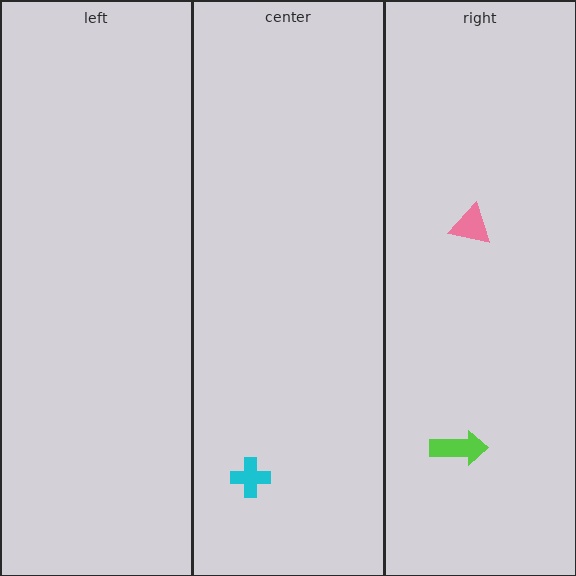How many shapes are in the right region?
2.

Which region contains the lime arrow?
The right region.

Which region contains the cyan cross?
The center region.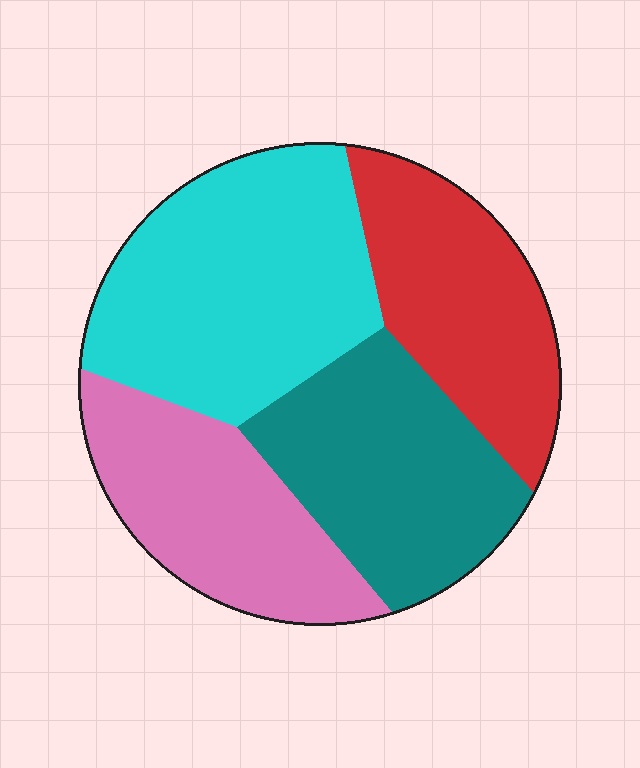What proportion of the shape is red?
Red takes up between a sixth and a third of the shape.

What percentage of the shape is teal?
Teal takes up about one quarter (1/4) of the shape.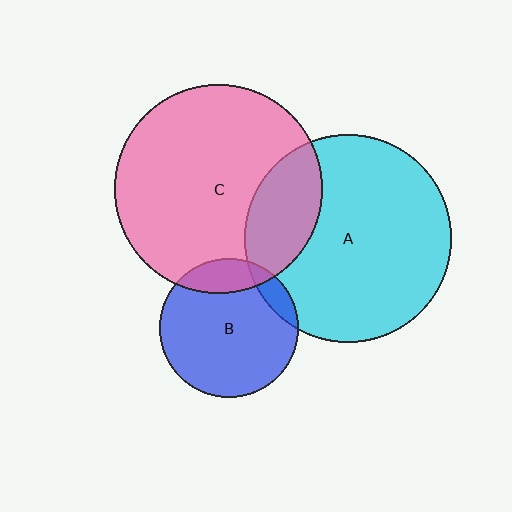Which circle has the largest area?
Circle C (pink).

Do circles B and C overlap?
Yes.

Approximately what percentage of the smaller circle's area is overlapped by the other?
Approximately 15%.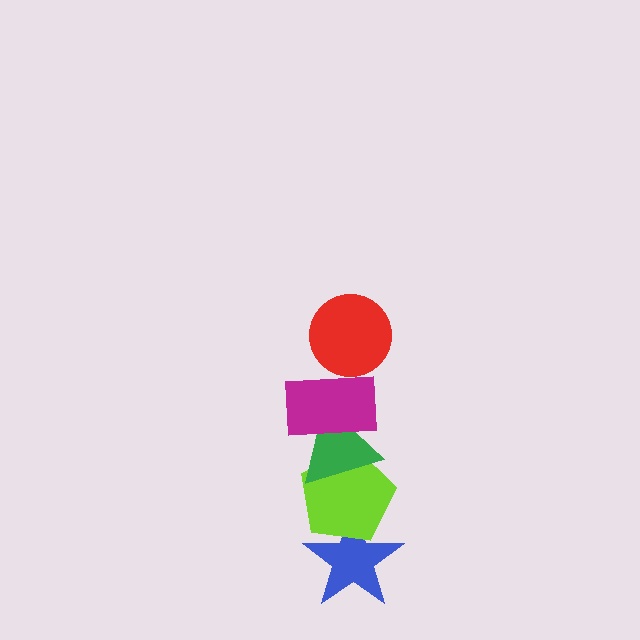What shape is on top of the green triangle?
The magenta rectangle is on top of the green triangle.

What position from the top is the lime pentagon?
The lime pentagon is 4th from the top.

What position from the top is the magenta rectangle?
The magenta rectangle is 2nd from the top.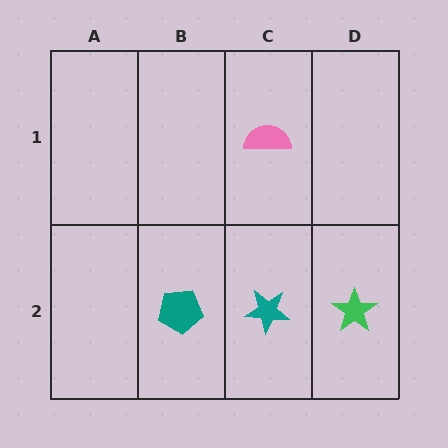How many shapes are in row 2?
3 shapes.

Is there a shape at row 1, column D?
No, that cell is empty.